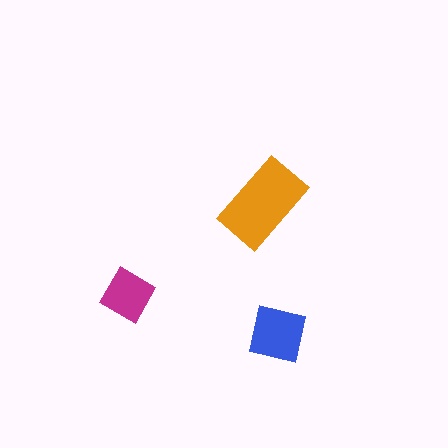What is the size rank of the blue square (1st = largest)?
2nd.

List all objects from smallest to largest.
The magenta diamond, the blue square, the orange rectangle.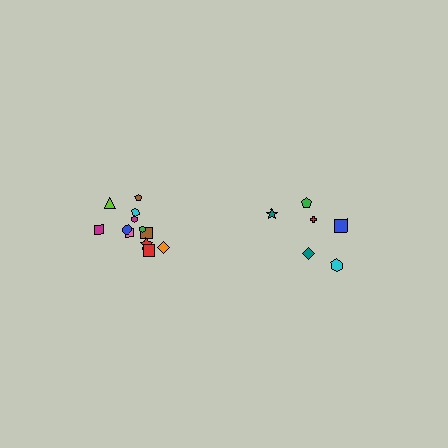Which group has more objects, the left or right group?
The left group.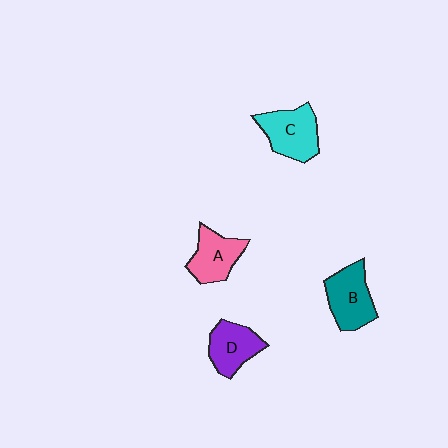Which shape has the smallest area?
Shape D (purple).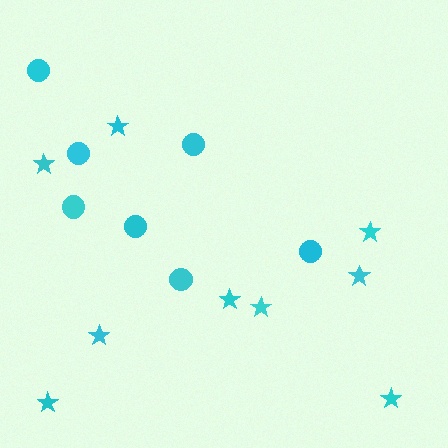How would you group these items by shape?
There are 2 groups: one group of circles (7) and one group of stars (9).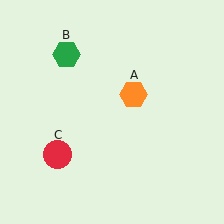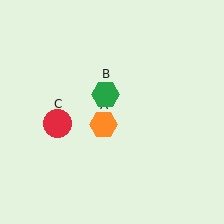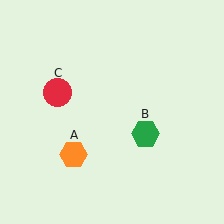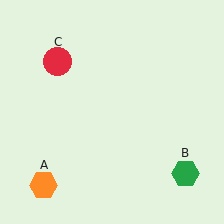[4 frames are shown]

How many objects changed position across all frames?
3 objects changed position: orange hexagon (object A), green hexagon (object B), red circle (object C).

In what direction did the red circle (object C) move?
The red circle (object C) moved up.